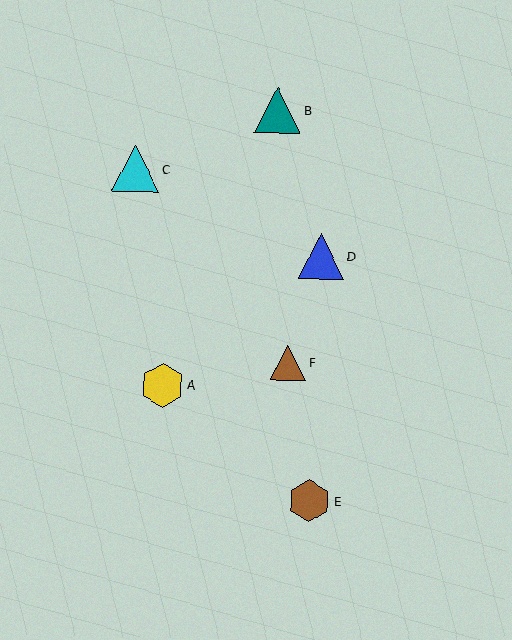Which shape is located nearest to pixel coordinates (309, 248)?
The blue triangle (labeled D) at (321, 256) is nearest to that location.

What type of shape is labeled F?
Shape F is a brown triangle.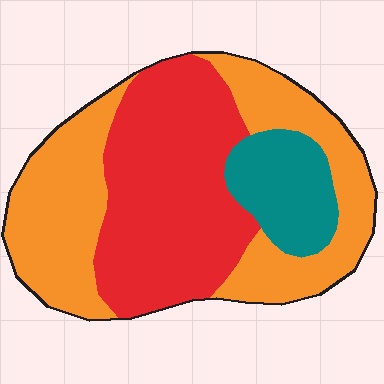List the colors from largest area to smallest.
From largest to smallest: orange, red, teal.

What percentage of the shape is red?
Red takes up between a third and a half of the shape.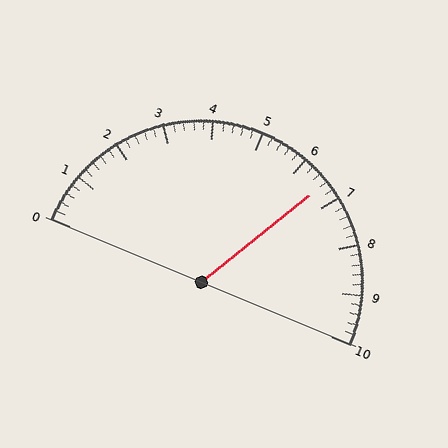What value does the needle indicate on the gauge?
The needle indicates approximately 6.6.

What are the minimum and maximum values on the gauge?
The gauge ranges from 0 to 10.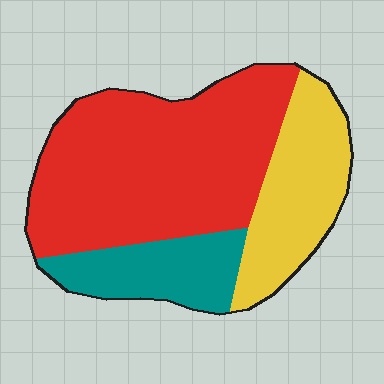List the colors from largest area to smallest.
From largest to smallest: red, yellow, teal.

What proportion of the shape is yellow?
Yellow covers around 25% of the shape.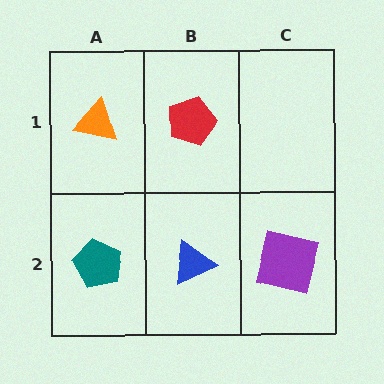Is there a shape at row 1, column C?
No, that cell is empty.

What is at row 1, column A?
An orange triangle.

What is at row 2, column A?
A teal pentagon.